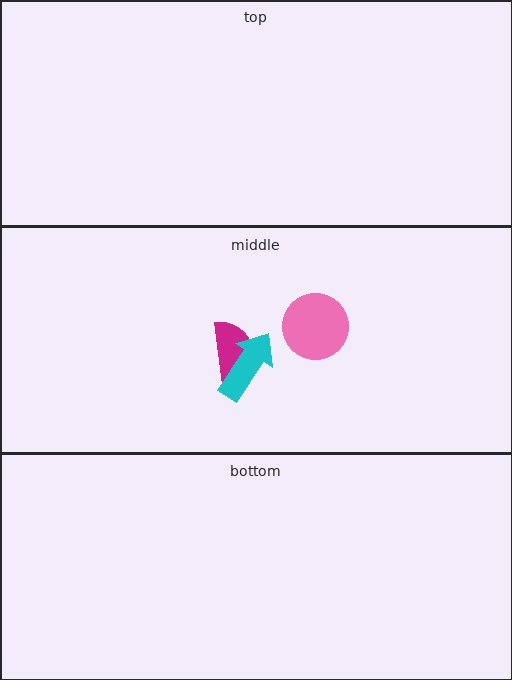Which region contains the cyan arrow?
The middle region.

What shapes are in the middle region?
The magenta semicircle, the cyan arrow, the pink circle.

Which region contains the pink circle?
The middle region.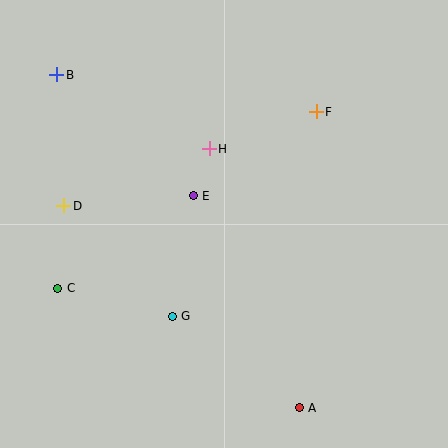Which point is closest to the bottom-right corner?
Point A is closest to the bottom-right corner.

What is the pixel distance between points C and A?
The distance between C and A is 270 pixels.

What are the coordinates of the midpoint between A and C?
The midpoint between A and C is at (178, 348).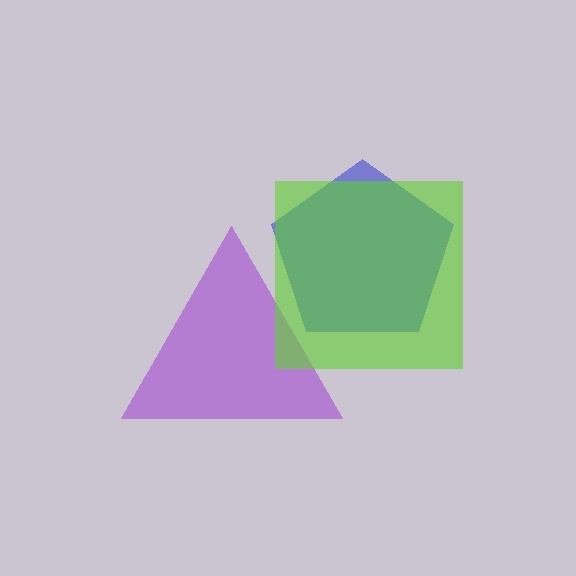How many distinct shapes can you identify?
There are 3 distinct shapes: a blue pentagon, a purple triangle, a lime square.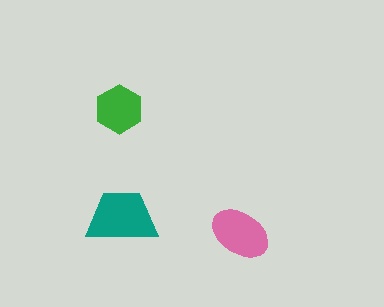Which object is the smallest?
The green hexagon.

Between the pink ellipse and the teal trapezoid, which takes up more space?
The teal trapezoid.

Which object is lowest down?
The pink ellipse is bottommost.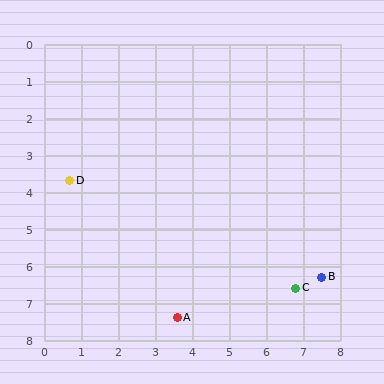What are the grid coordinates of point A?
Point A is at approximately (3.6, 7.4).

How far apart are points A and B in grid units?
Points A and B are about 4.1 grid units apart.